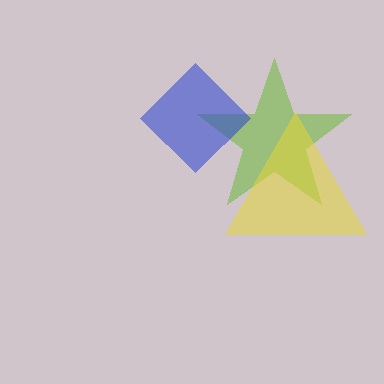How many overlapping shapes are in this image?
There are 3 overlapping shapes in the image.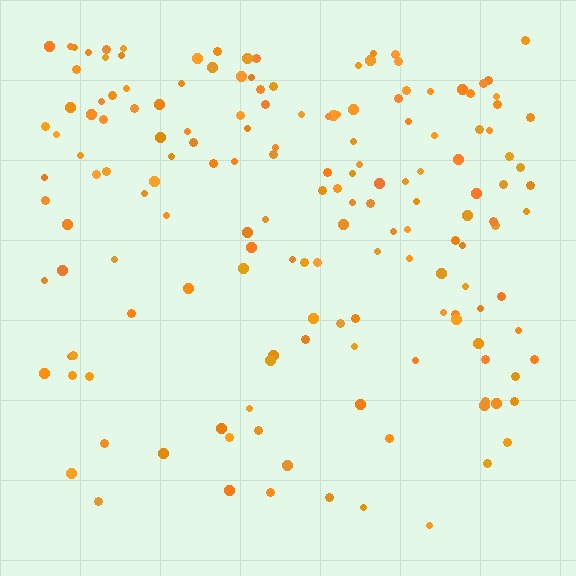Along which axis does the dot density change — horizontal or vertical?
Vertical.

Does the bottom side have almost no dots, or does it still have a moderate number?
Still a moderate number, just noticeably fewer than the top.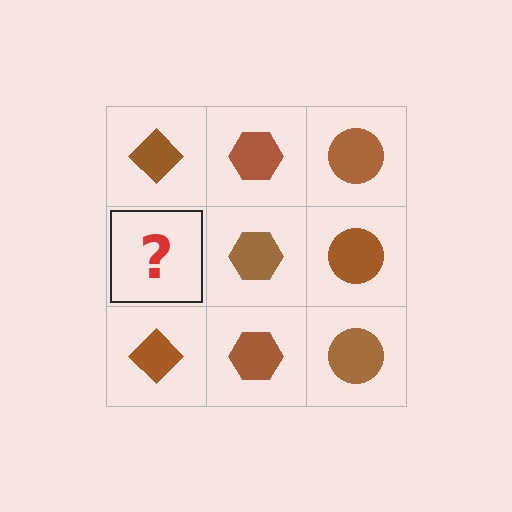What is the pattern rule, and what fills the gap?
The rule is that each column has a consistent shape. The gap should be filled with a brown diamond.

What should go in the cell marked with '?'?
The missing cell should contain a brown diamond.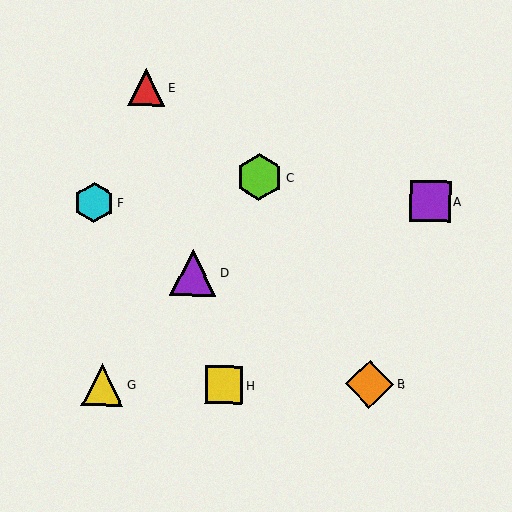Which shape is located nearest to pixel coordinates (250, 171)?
The lime hexagon (labeled C) at (260, 177) is nearest to that location.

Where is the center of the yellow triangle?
The center of the yellow triangle is at (102, 385).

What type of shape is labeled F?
Shape F is a cyan hexagon.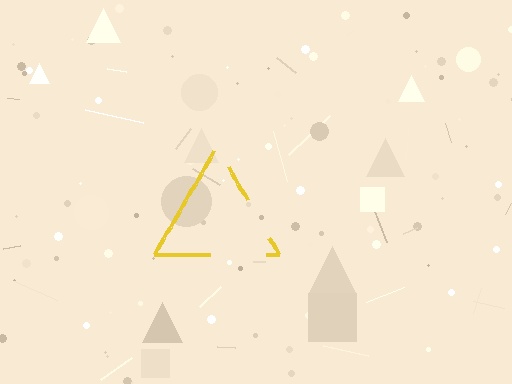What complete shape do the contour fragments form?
The contour fragments form a triangle.